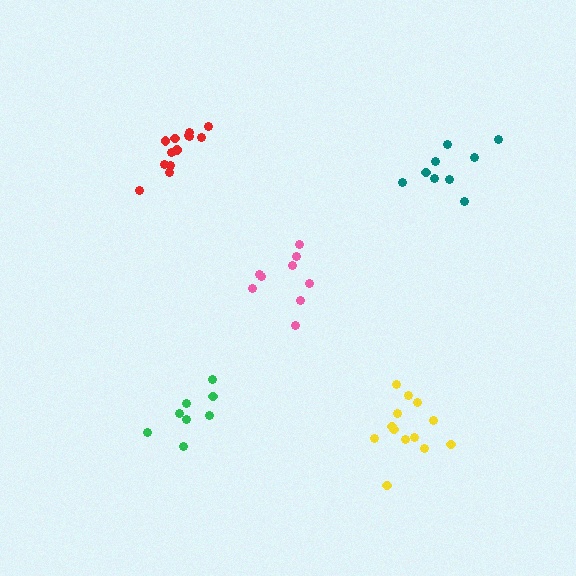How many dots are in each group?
Group 1: 9 dots, Group 2: 13 dots, Group 3: 13 dots, Group 4: 9 dots, Group 5: 8 dots (52 total).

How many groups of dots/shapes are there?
There are 5 groups.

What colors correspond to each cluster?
The clusters are colored: pink, red, yellow, teal, green.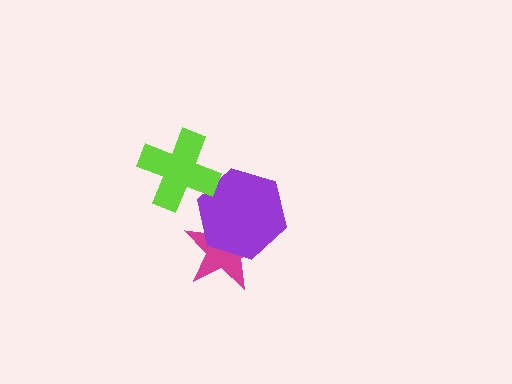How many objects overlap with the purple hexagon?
2 objects overlap with the purple hexagon.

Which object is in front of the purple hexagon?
The lime cross is in front of the purple hexagon.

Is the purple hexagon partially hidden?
Yes, it is partially covered by another shape.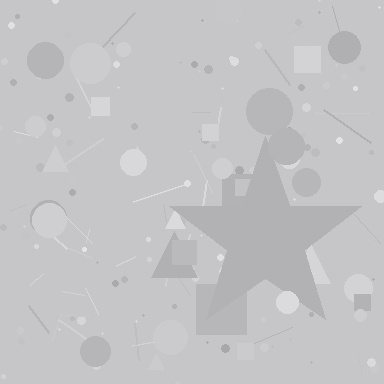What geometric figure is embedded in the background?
A star is embedded in the background.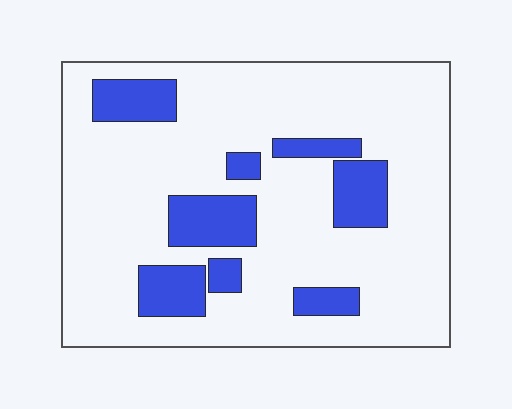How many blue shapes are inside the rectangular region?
8.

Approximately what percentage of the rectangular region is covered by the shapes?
Approximately 20%.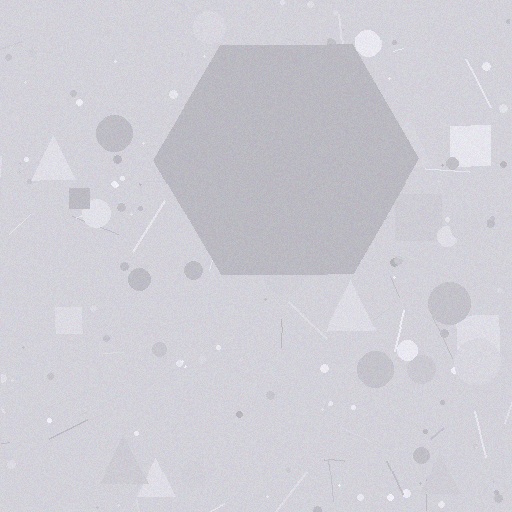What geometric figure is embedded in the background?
A hexagon is embedded in the background.